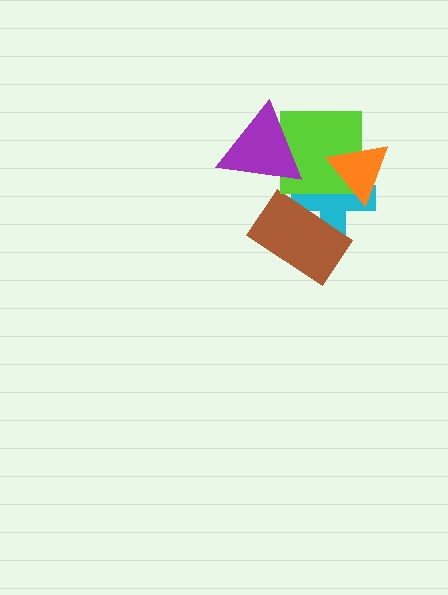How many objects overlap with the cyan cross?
3 objects overlap with the cyan cross.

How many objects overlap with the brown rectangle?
1 object overlaps with the brown rectangle.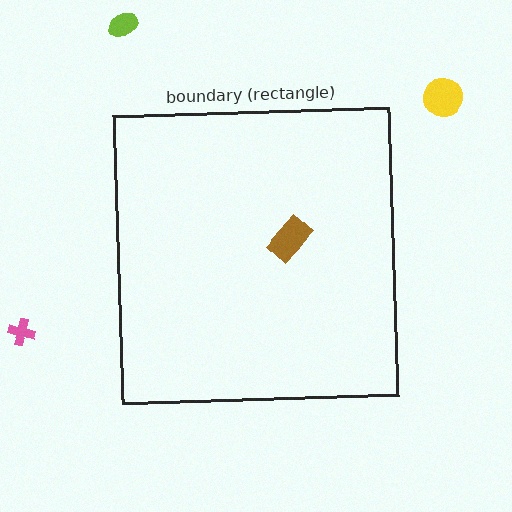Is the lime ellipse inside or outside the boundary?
Outside.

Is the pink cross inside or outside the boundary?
Outside.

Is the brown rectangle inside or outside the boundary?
Inside.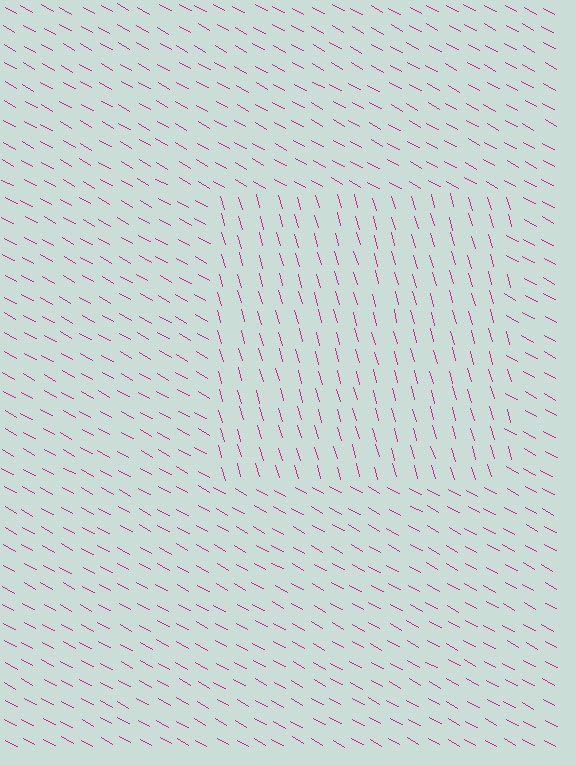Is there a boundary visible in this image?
Yes, there is a texture boundary formed by a change in line orientation.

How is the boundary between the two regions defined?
The boundary is defined purely by a change in line orientation (approximately 45 degrees difference). All lines are the same color and thickness.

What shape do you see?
I see a rectangle.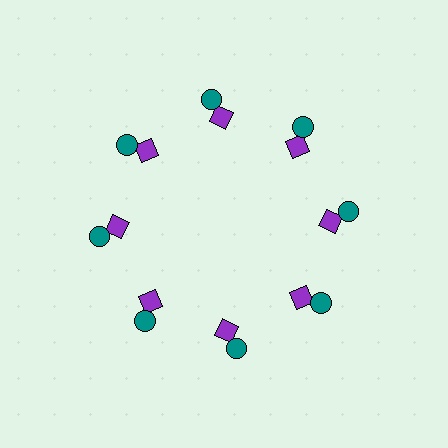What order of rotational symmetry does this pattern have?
This pattern has 8-fold rotational symmetry.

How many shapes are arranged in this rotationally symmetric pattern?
There are 16 shapes, arranged in 8 groups of 2.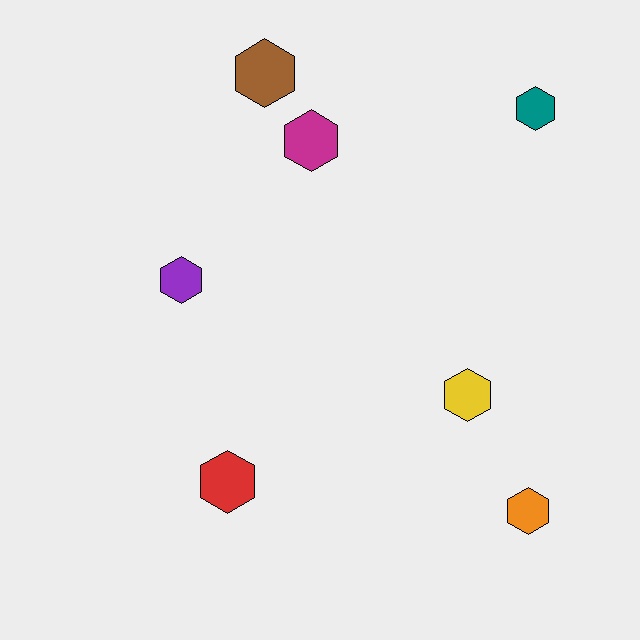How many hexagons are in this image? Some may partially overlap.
There are 7 hexagons.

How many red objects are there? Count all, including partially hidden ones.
There is 1 red object.